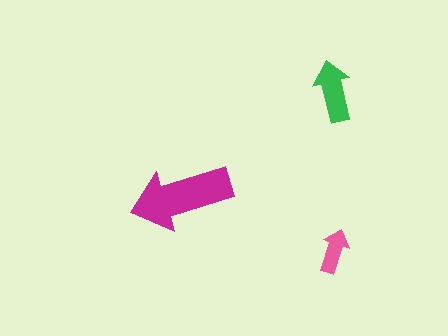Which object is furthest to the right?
The pink arrow is rightmost.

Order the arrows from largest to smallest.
the magenta one, the green one, the pink one.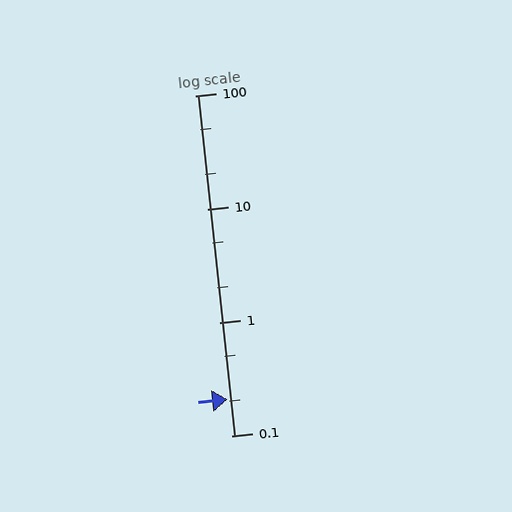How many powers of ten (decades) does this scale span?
The scale spans 3 decades, from 0.1 to 100.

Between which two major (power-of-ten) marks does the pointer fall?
The pointer is between 0.1 and 1.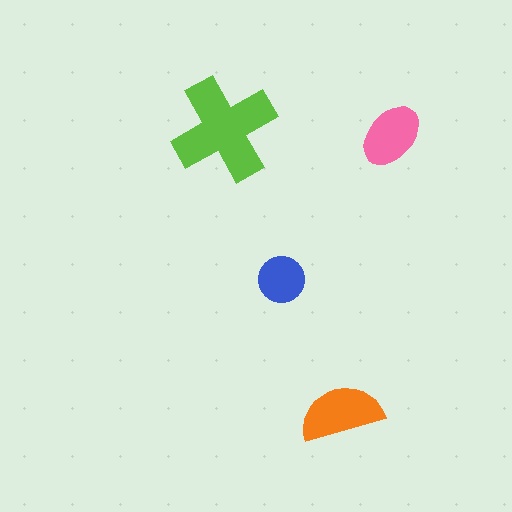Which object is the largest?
The lime cross.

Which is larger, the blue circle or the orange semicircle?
The orange semicircle.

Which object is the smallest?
The blue circle.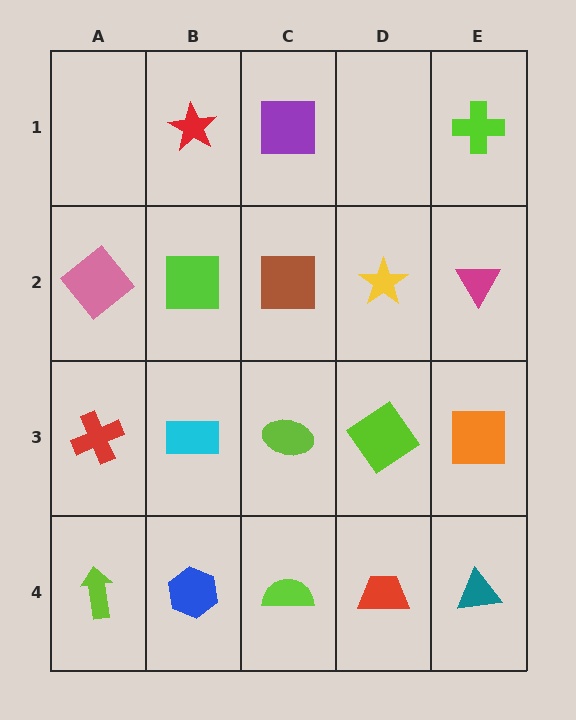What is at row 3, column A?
A red cross.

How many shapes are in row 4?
5 shapes.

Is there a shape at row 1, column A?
No, that cell is empty.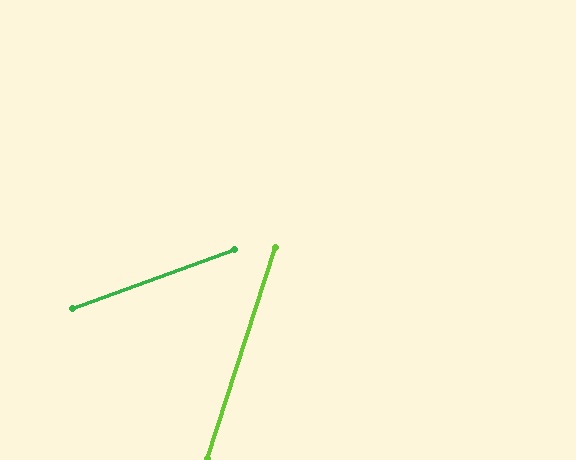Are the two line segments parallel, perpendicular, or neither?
Neither parallel nor perpendicular — they differ by about 52°.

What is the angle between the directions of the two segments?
Approximately 52 degrees.